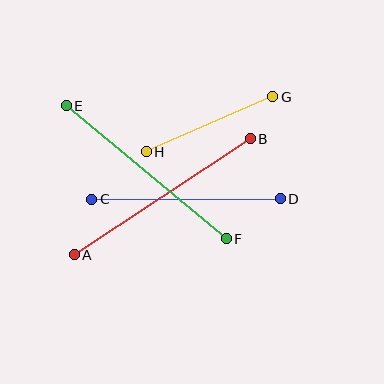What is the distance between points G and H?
The distance is approximately 138 pixels.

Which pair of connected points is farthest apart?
Points A and B are farthest apart.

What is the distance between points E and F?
The distance is approximately 208 pixels.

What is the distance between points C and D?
The distance is approximately 188 pixels.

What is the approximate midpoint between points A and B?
The midpoint is at approximately (162, 197) pixels.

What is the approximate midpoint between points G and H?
The midpoint is at approximately (209, 124) pixels.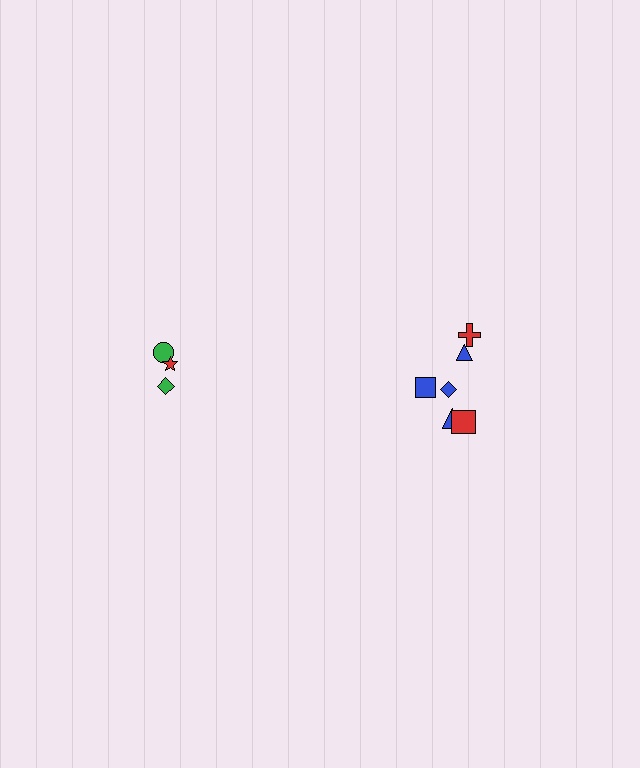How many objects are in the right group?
There are 6 objects.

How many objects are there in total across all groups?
There are 9 objects.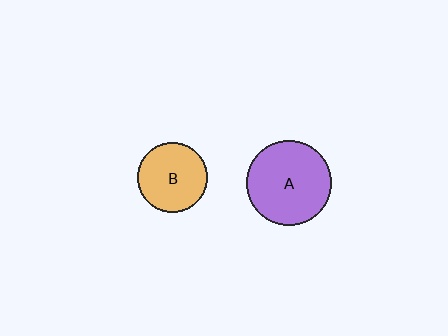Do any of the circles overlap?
No, none of the circles overlap.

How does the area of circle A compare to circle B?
Approximately 1.5 times.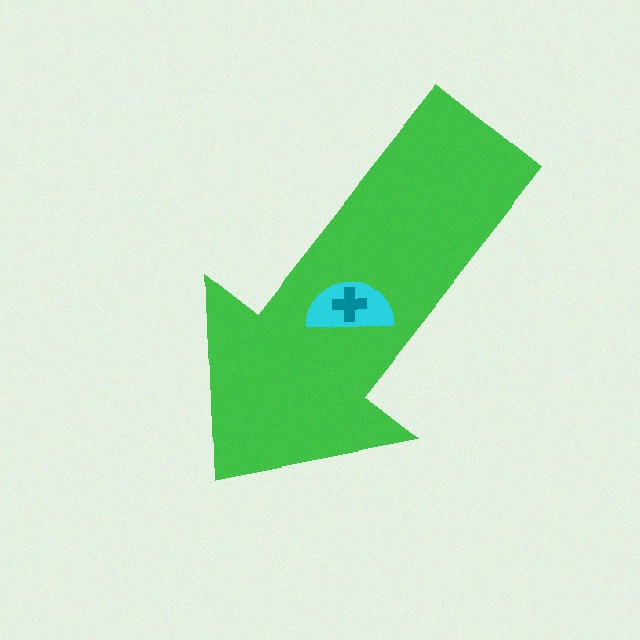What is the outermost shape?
The green arrow.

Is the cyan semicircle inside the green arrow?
Yes.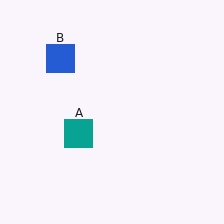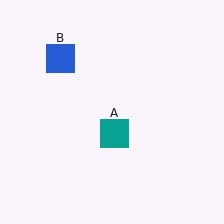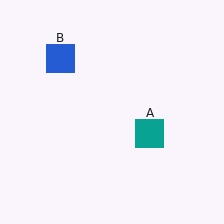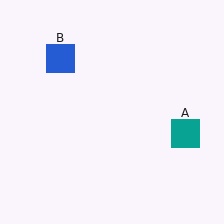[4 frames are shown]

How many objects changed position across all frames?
1 object changed position: teal square (object A).